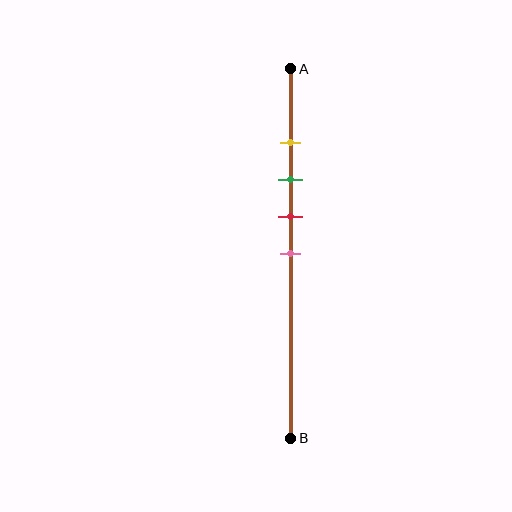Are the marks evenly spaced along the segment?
Yes, the marks are approximately evenly spaced.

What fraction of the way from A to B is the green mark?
The green mark is approximately 30% (0.3) of the way from A to B.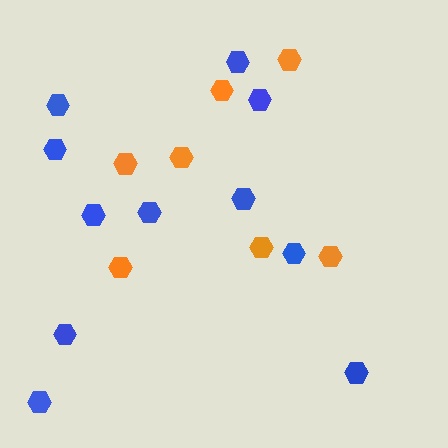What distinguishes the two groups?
There are 2 groups: one group of orange hexagons (7) and one group of blue hexagons (11).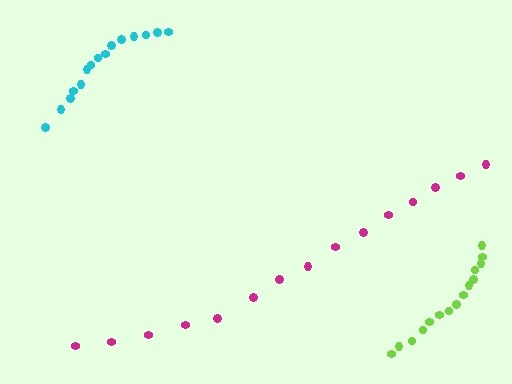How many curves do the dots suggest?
There are 3 distinct paths.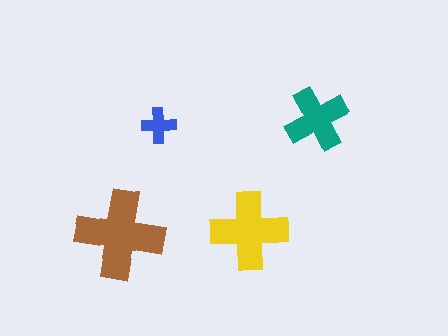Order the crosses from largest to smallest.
the brown one, the yellow one, the teal one, the blue one.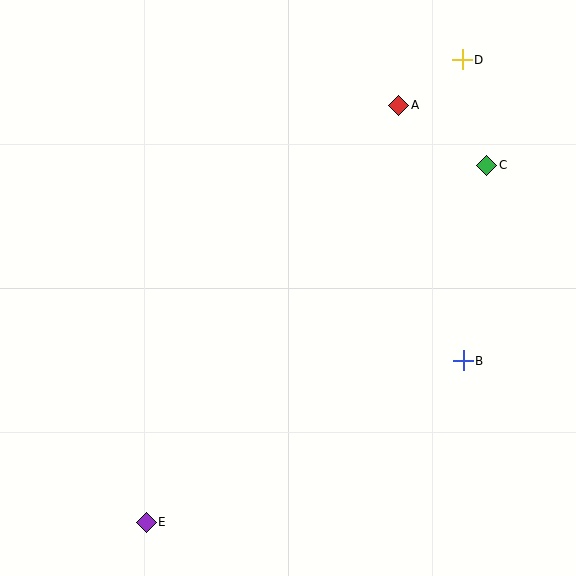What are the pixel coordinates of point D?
Point D is at (462, 60).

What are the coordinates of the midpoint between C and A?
The midpoint between C and A is at (443, 135).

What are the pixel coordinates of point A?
Point A is at (399, 105).